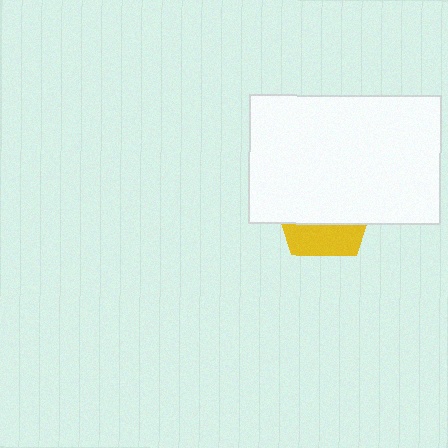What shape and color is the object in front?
The object in front is a white rectangle.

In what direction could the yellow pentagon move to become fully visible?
The yellow pentagon could move down. That would shift it out from behind the white rectangle entirely.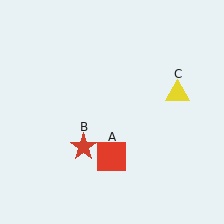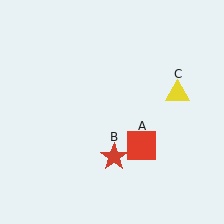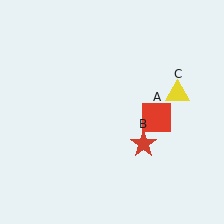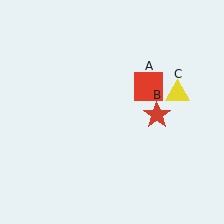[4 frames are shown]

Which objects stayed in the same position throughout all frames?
Yellow triangle (object C) remained stationary.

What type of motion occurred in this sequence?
The red square (object A), red star (object B) rotated counterclockwise around the center of the scene.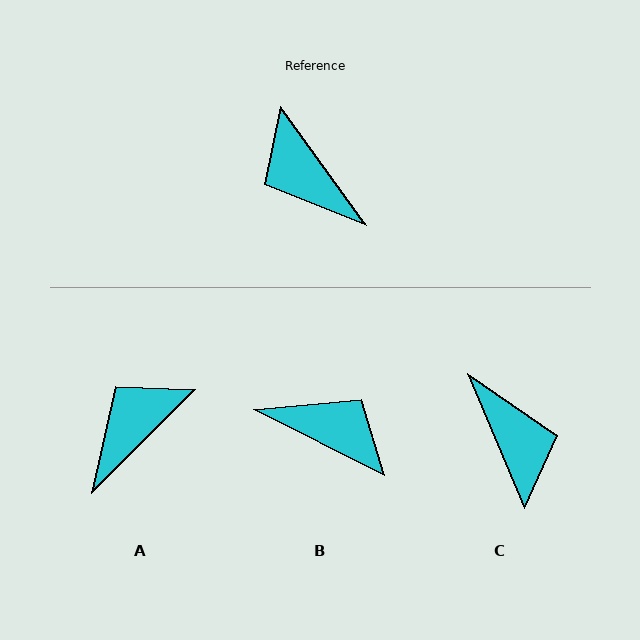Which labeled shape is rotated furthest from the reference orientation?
C, about 167 degrees away.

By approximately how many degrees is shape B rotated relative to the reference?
Approximately 153 degrees clockwise.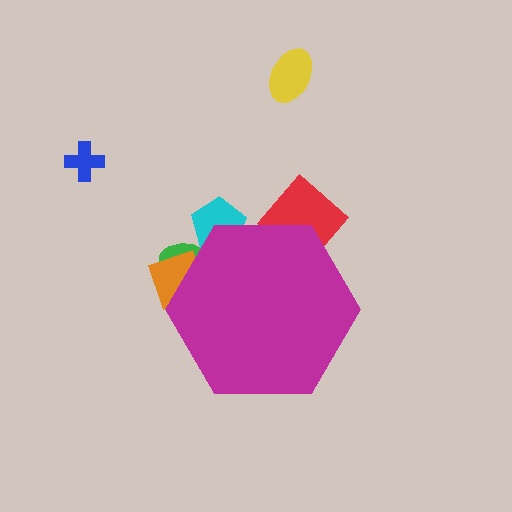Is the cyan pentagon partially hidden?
Yes, the cyan pentagon is partially hidden behind the magenta hexagon.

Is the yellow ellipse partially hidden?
No, the yellow ellipse is fully visible.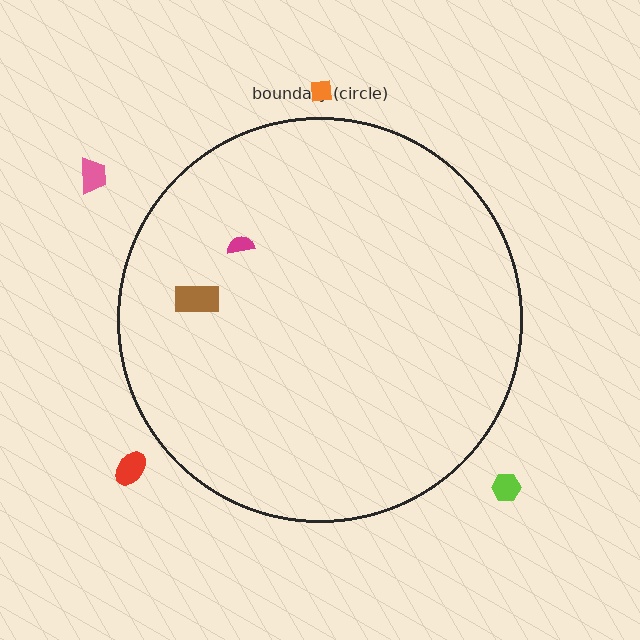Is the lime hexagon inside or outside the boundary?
Outside.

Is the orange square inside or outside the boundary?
Outside.